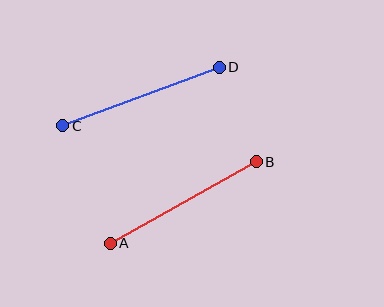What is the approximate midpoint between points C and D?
The midpoint is at approximately (141, 96) pixels.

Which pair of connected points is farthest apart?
Points A and B are farthest apart.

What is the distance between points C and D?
The distance is approximately 167 pixels.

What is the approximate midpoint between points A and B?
The midpoint is at approximately (183, 203) pixels.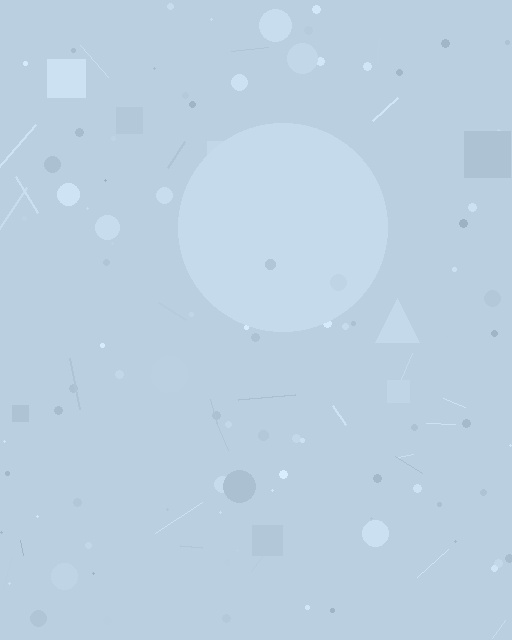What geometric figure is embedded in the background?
A circle is embedded in the background.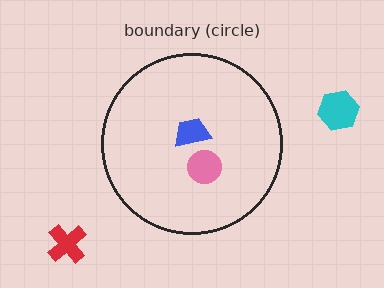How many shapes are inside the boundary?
2 inside, 2 outside.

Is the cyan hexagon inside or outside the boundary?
Outside.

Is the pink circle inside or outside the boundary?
Inside.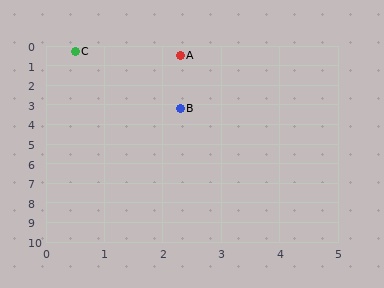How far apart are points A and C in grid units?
Points A and C are about 1.8 grid units apart.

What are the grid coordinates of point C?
Point C is at approximately (0.5, 0.3).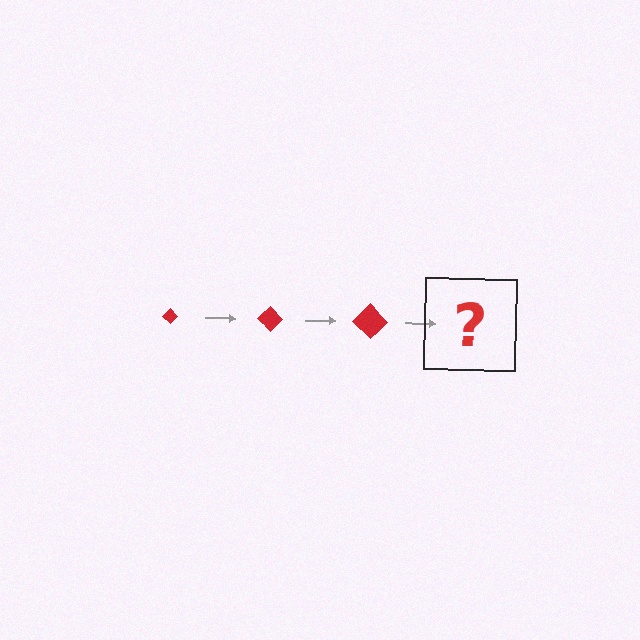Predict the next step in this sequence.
The next step is a red diamond, larger than the previous one.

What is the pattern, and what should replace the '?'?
The pattern is that the diamond gets progressively larger each step. The '?' should be a red diamond, larger than the previous one.